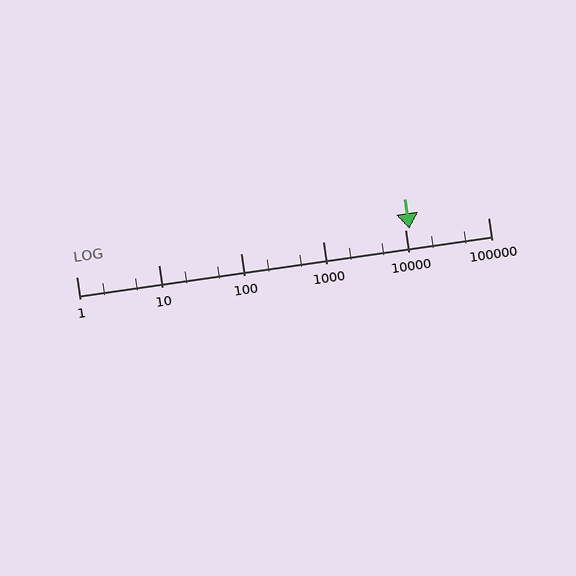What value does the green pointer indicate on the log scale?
The pointer indicates approximately 11000.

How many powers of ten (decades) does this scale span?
The scale spans 5 decades, from 1 to 100000.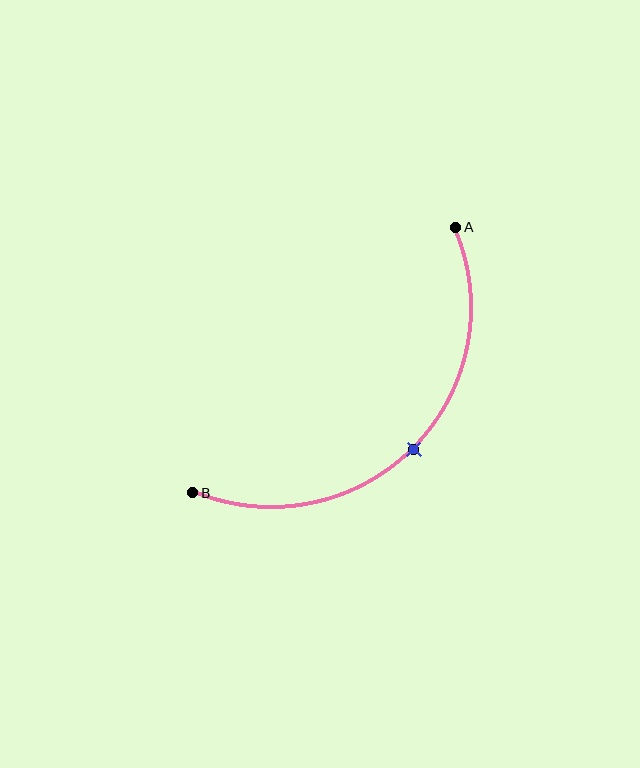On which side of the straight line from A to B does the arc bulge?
The arc bulges below and to the right of the straight line connecting A and B.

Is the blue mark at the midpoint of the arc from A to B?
Yes. The blue mark lies on the arc at equal arc-length from both A and B — it is the arc midpoint.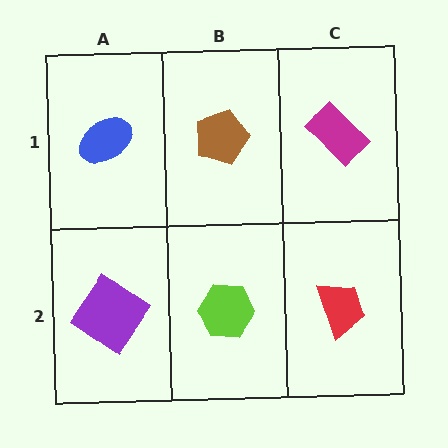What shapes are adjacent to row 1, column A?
A purple diamond (row 2, column A), a brown pentagon (row 1, column B).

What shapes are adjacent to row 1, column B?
A lime hexagon (row 2, column B), a blue ellipse (row 1, column A), a magenta rectangle (row 1, column C).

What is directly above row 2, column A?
A blue ellipse.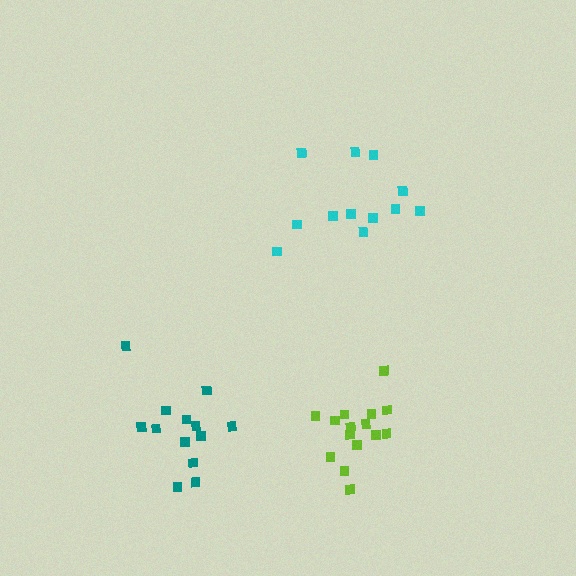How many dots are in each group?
Group 1: 12 dots, Group 2: 15 dots, Group 3: 13 dots (40 total).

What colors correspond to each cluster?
The clusters are colored: cyan, lime, teal.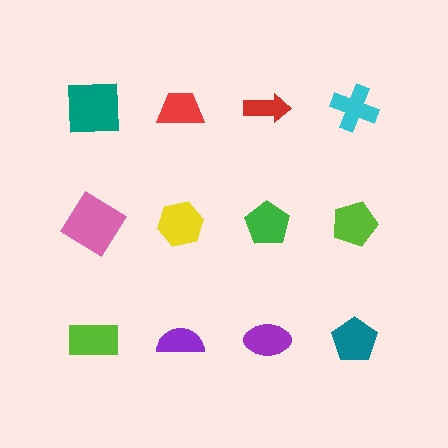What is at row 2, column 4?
A lime pentagon.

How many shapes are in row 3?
4 shapes.